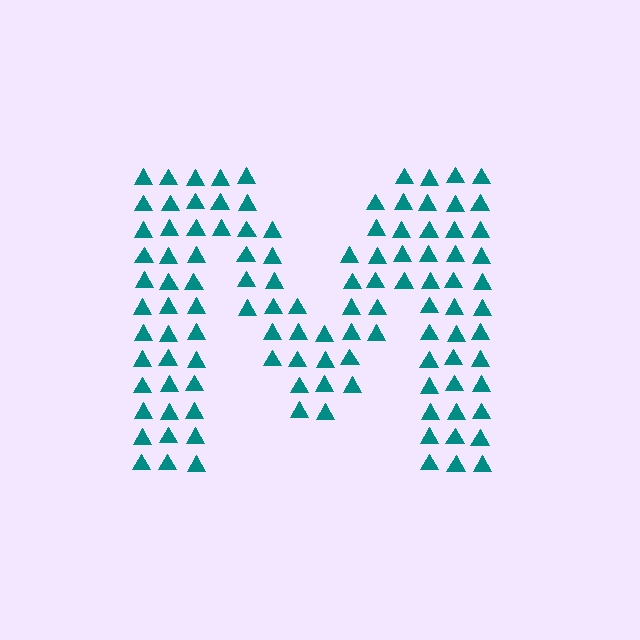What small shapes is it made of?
It is made of small triangles.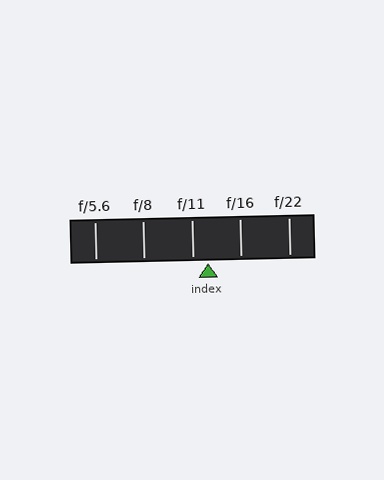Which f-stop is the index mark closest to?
The index mark is closest to f/11.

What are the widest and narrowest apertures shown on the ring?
The widest aperture shown is f/5.6 and the narrowest is f/22.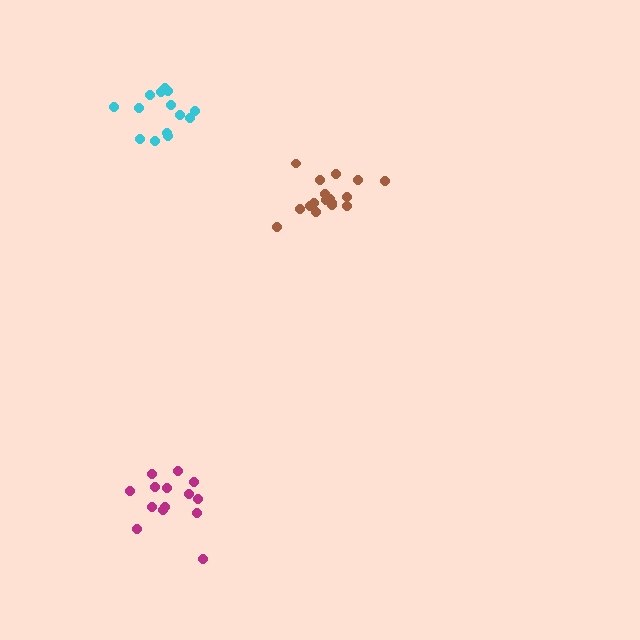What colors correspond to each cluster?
The clusters are colored: brown, magenta, cyan.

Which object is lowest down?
The magenta cluster is bottommost.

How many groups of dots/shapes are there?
There are 3 groups.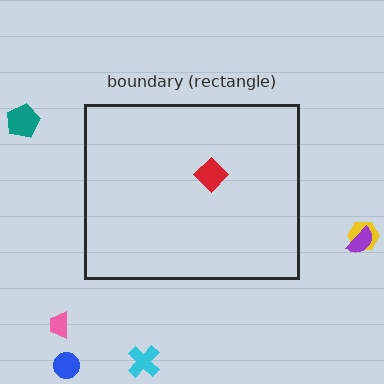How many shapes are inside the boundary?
1 inside, 6 outside.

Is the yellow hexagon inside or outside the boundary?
Outside.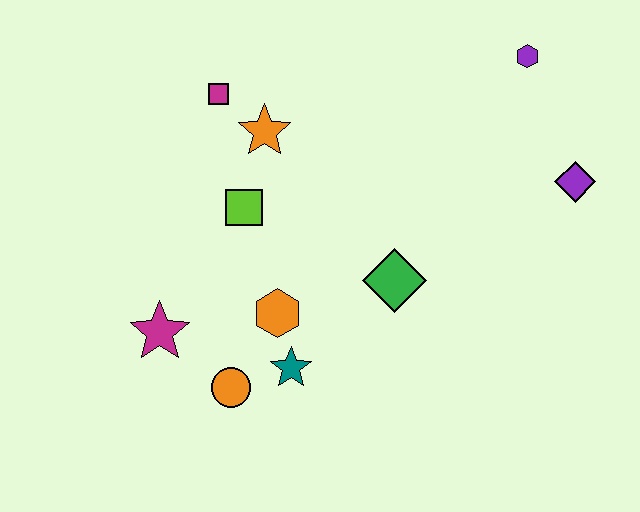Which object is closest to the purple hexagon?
The purple diamond is closest to the purple hexagon.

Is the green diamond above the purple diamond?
No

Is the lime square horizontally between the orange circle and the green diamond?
Yes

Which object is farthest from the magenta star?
The purple hexagon is farthest from the magenta star.